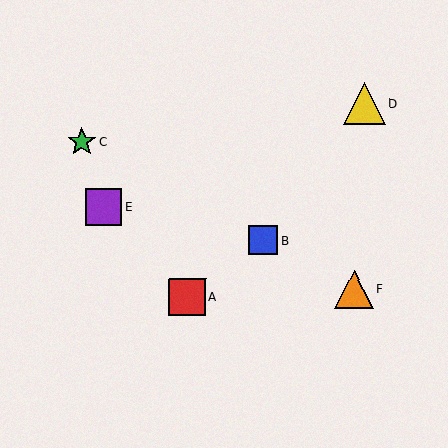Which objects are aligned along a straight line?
Objects B, C, F are aligned along a straight line.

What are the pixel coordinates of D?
Object D is at (364, 104).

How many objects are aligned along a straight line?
3 objects (B, C, F) are aligned along a straight line.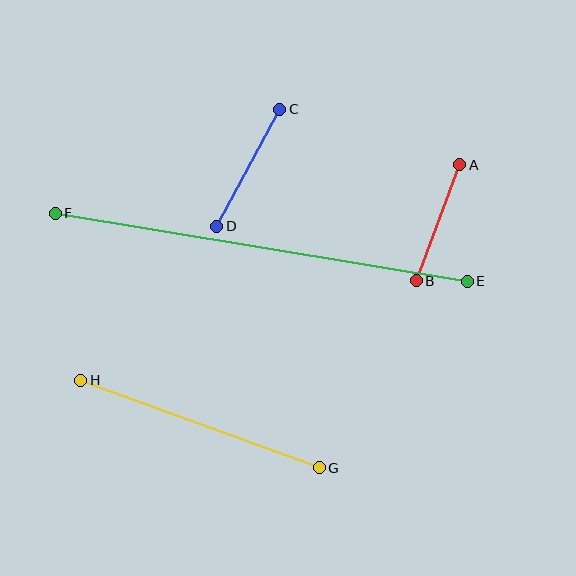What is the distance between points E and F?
The distance is approximately 418 pixels.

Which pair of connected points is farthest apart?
Points E and F are farthest apart.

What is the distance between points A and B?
The distance is approximately 124 pixels.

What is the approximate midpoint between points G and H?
The midpoint is at approximately (200, 424) pixels.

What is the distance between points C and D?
The distance is approximately 133 pixels.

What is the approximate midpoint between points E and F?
The midpoint is at approximately (261, 247) pixels.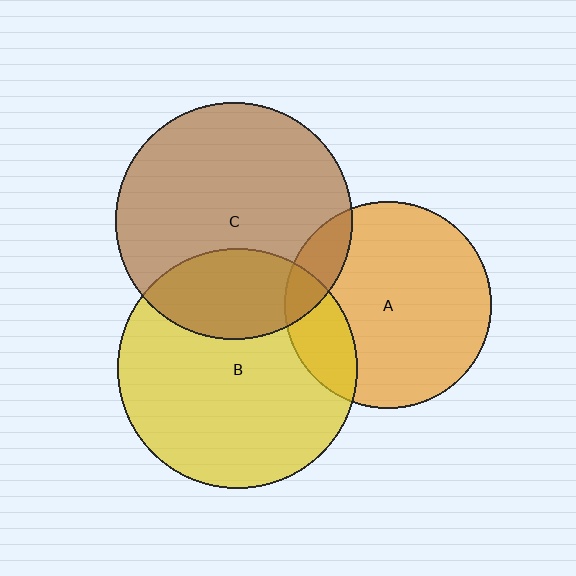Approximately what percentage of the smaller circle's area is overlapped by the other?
Approximately 15%.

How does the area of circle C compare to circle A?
Approximately 1.3 times.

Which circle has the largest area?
Circle B (yellow).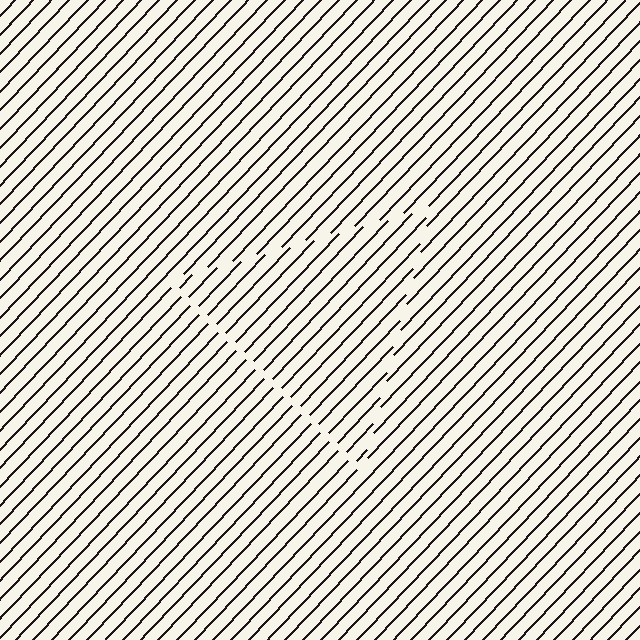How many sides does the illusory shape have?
3 sides — the line-ends trace a triangle.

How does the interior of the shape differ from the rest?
The interior of the shape contains the same grating, shifted by half a period — the contour is defined by the phase discontinuity where line-ends from the inner and outer gratings abut.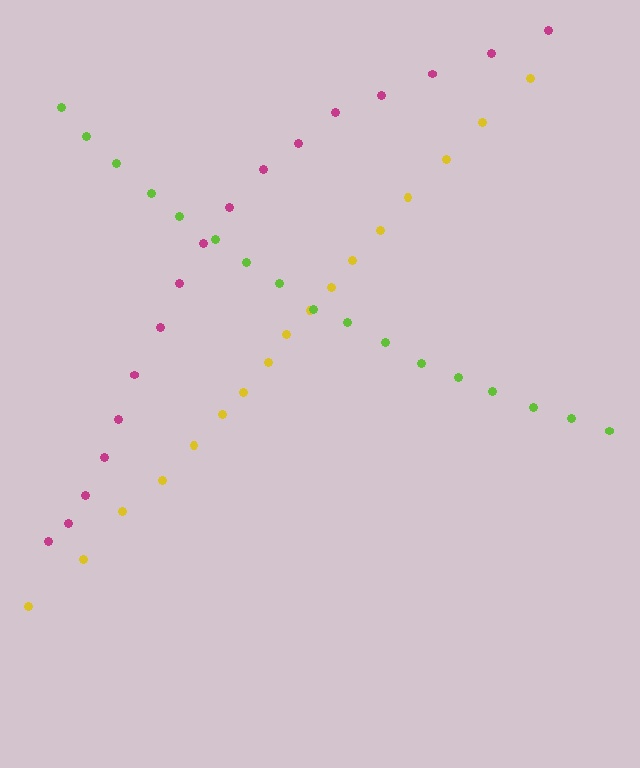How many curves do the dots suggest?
There are 3 distinct paths.